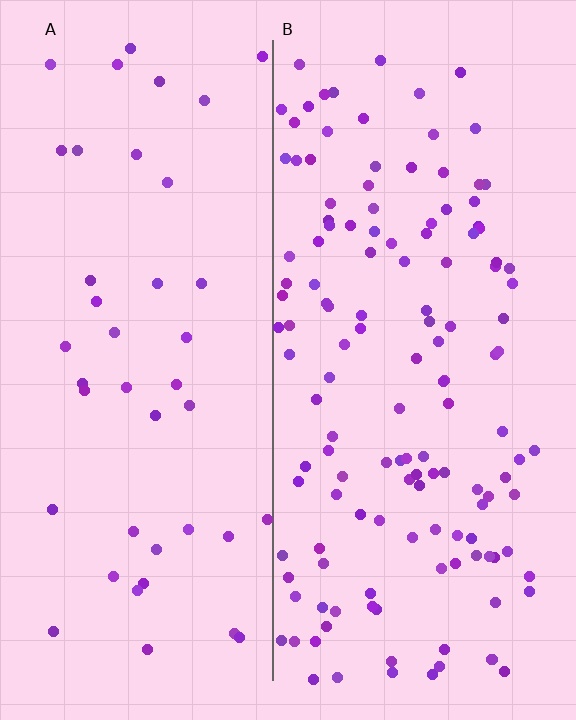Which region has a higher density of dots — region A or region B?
B (the right).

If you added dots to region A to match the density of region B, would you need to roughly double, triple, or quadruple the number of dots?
Approximately triple.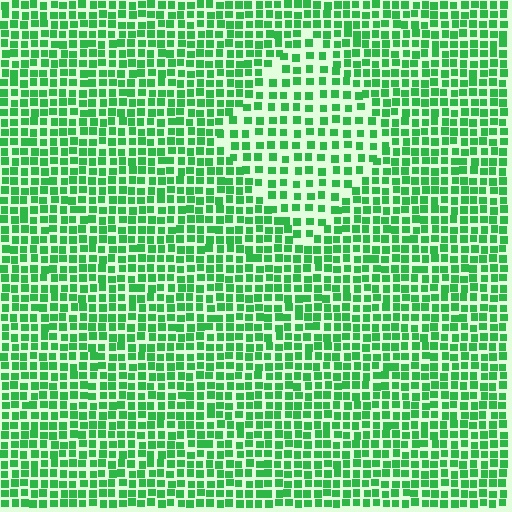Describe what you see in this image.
The image contains small green elements arranged at two different densities. A diamond-shaped region is visible where the elements are less densely packed than the surrounding area.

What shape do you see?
I see a diamond.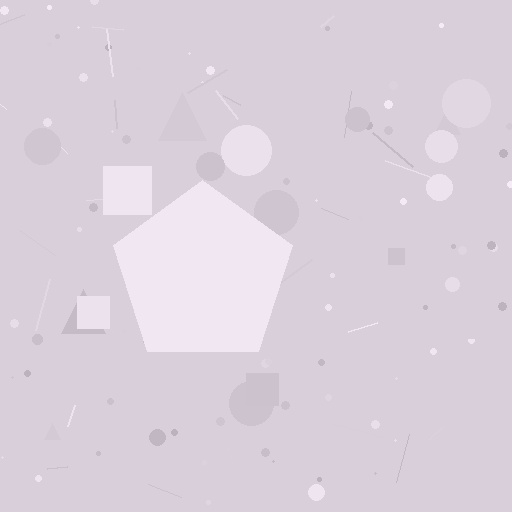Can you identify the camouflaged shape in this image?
The camouflaged shape is a pentagon.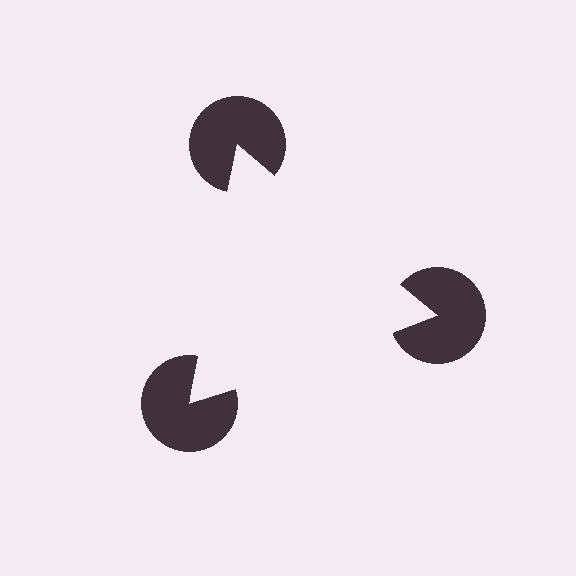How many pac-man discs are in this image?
There are 3 — one at each vertex of the illusory triangle.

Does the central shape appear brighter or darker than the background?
It typically appears slightly brighter than the background, even though no actual brightness change is drawn.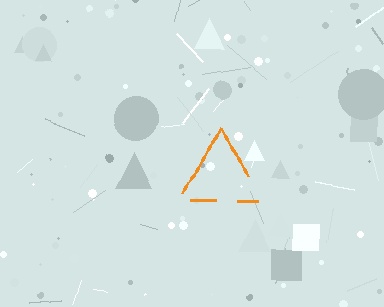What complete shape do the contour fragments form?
The contour fragments form a triangle.